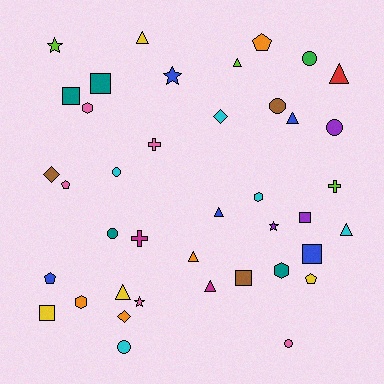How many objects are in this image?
There are 40 objects.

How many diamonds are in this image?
There are 3 diamonds.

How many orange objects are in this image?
There are 4 orange objects.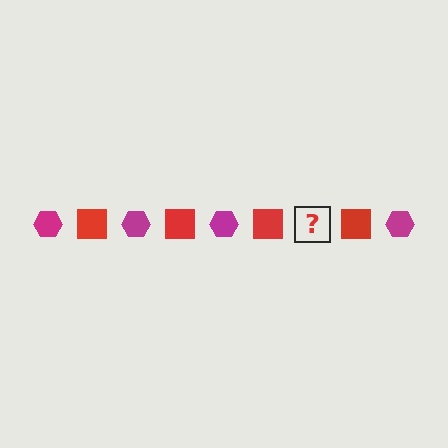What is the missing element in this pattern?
The missing element is a magenta hexagon.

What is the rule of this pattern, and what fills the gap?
The rule is that the pattern alternates between magenta hexagon and red square. The gap should be filled with a magenta hexagon.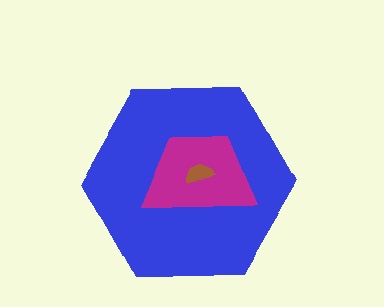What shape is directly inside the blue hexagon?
The magenta trapezoid.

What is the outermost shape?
The blue hexagon.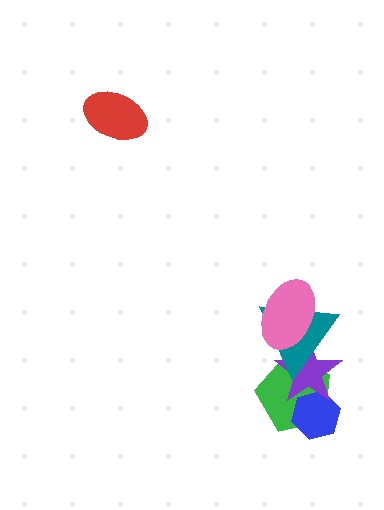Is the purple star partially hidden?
Yes, it is partially covered by another shape.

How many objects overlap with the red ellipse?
0 objects overlap with the red ellipse.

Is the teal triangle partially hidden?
Yes, it is partially covered by another shape.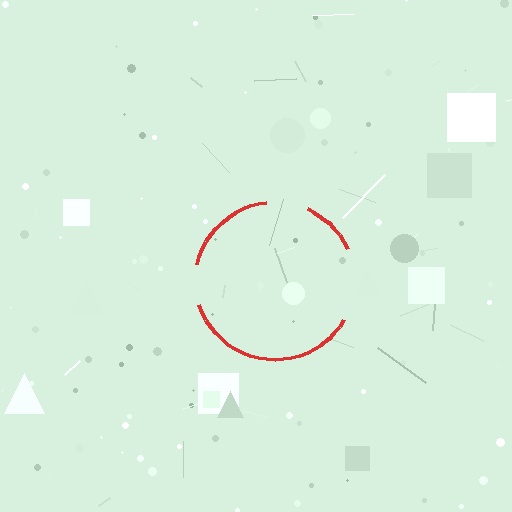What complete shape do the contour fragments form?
The contour fragments form a circle.